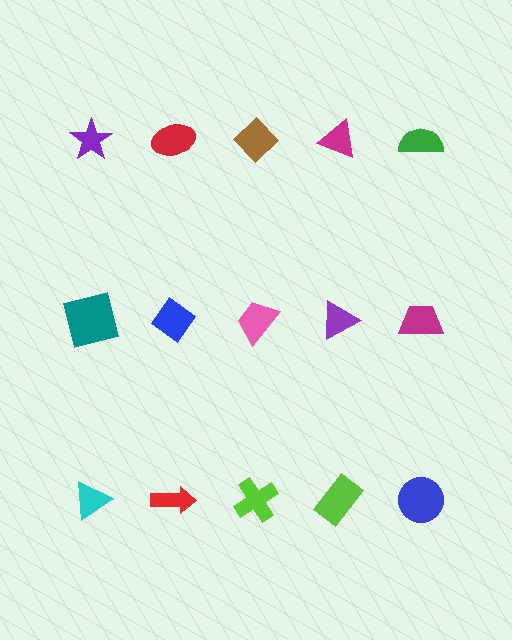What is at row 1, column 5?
A green semicircle.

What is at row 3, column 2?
A red arrow.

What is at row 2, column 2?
A blue diamond.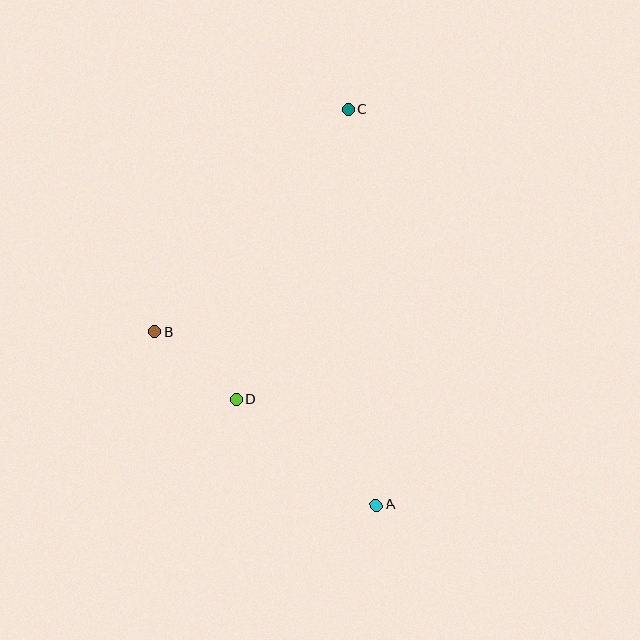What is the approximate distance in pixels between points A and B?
The distance between A and B is approximately 281 pixels.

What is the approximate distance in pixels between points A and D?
The distance between A and D is approximately 176 pixels.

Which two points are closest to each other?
Points B and D are closest to each other.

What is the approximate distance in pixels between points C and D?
The distance between C and D is approximately 311 pixels.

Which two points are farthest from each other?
Points A and C are farthest from each other.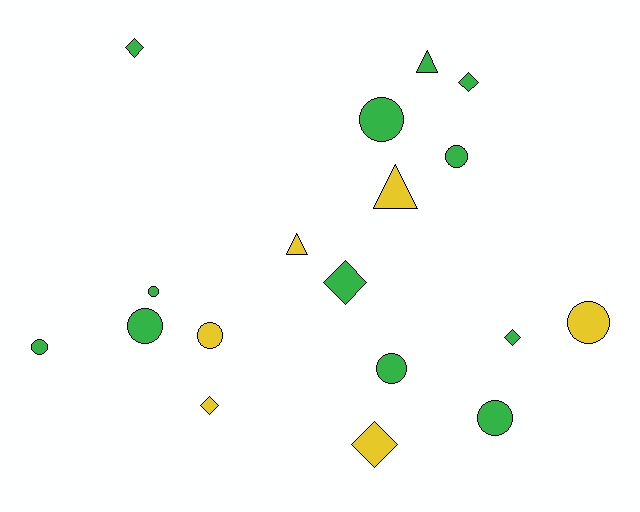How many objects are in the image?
There are 18 objects.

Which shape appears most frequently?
Circle, with 9 objects.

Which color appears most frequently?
Green, with 12 objects.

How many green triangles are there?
There is 1 green triangle.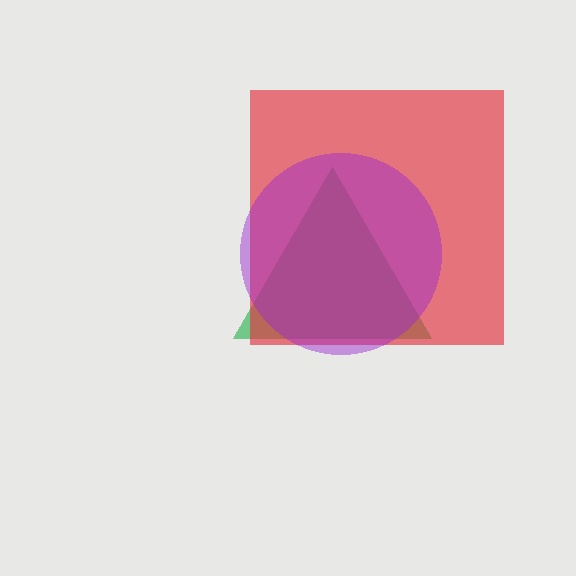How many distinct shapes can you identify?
There are 3 distinct shapes: a green triangle, a red square, a purple circle.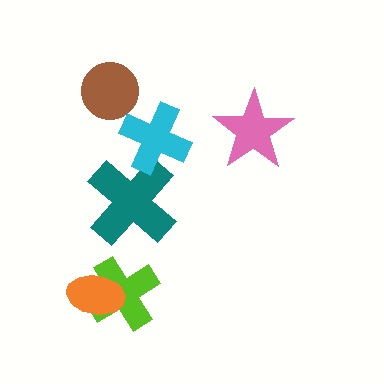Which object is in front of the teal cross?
The cyan cross is in front of the teal cross.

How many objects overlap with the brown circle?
0 objects overlap with the brown circle.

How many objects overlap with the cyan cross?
1 object overlaps with the cyan cross.